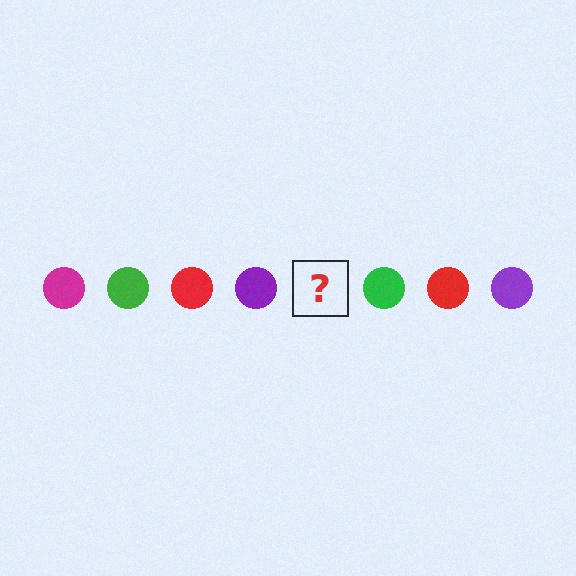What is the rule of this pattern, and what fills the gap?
The rule is that the pattern cycles through magenta, green, red, purple circles. The gap should be filled with a magenta circle.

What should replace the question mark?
The question mark should be replaced with a magenta circle.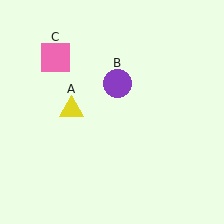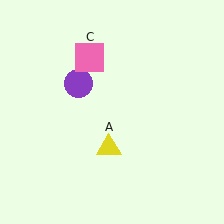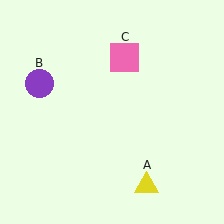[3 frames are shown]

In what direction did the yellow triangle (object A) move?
The yellow triangle (object A) moved down and to the right.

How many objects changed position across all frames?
3 objects changed position: yellow triangle (object A), purple circle (object B), pink square (object C).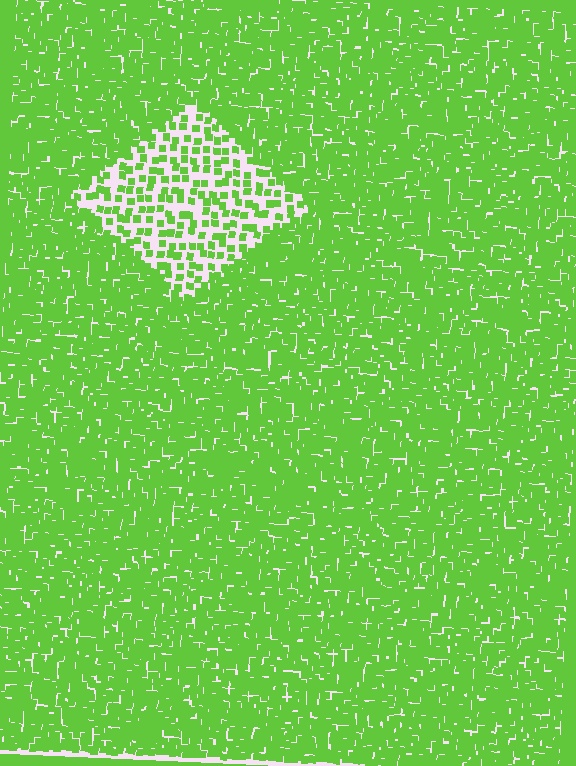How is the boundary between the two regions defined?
The boundary is defined by a change in element density (approximately 2.7x ratio). All elements are the same color, size, and shape.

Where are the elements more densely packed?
The elements are more densely packed outside the diamond boundary.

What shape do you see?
I see a diamond.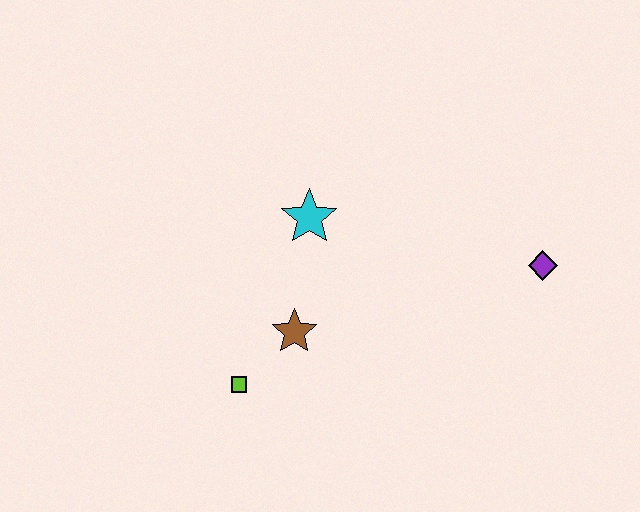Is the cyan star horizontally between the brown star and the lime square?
No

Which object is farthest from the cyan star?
The purple diamond is farthest from the cyan star.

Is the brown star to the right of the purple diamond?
No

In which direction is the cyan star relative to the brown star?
The cyan star is above the brown star.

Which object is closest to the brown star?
The lime square is closest to the brown star.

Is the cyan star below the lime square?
No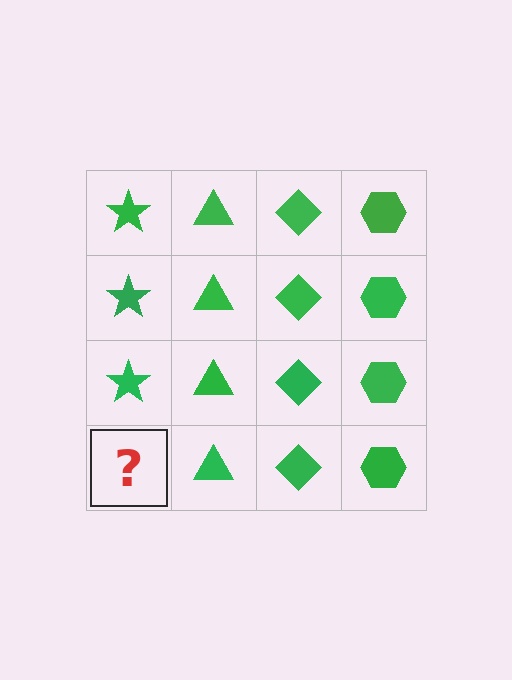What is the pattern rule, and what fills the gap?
The rule is that each column has a consistent shape. The gap should be filled with a green star.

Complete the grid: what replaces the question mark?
The question mark should be replaced with a green star.